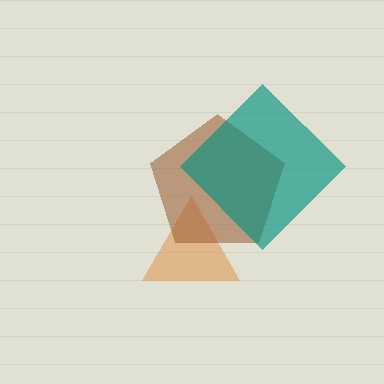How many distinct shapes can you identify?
There are 3 distinct shapes: an orange triangle, a brown pentagon, a teal diamond.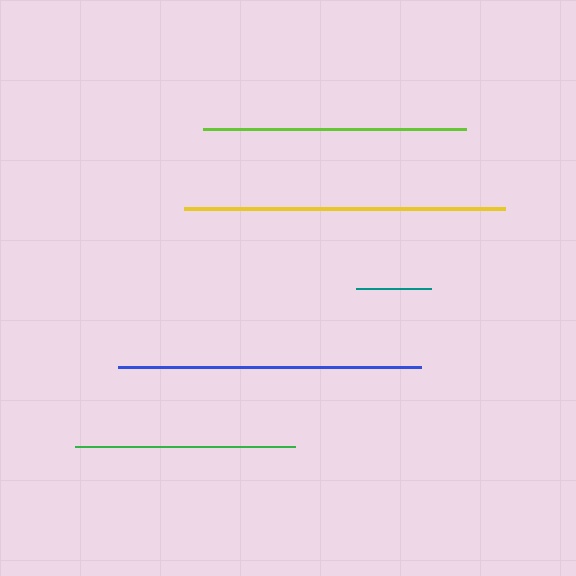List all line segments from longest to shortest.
From longest to shortest: yellow, blue, lime, green, teal.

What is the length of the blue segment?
The blue segment is approximately 303 pixels long.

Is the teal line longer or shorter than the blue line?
The blue line is longer than the teal line.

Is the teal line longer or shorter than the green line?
The green line is longer than the teal line.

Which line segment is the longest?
The yellow line is the longest at approximately 321 pixels.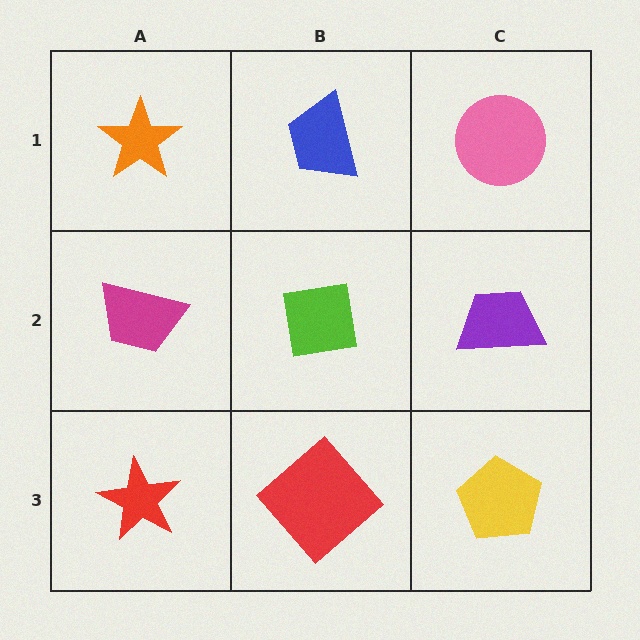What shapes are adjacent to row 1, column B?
A lime square (row 2, column B), an orange star (row 1, column A), a pink circle (row 1, column C).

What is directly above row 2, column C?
A pink circle.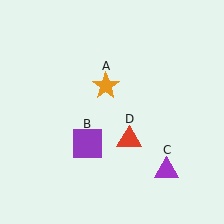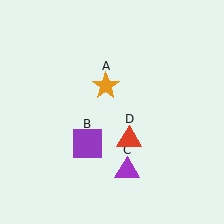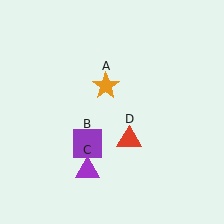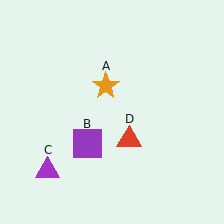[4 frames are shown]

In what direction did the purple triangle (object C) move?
The purple triangle (object C) moved left.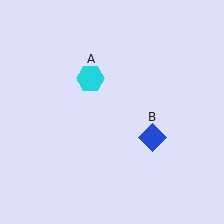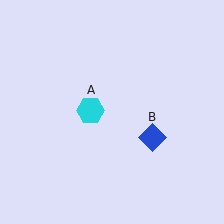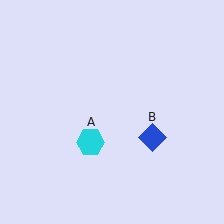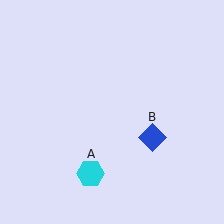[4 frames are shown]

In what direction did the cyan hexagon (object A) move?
The cyan hexagon (object A) moved down.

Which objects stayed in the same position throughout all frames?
Blue diamond (object B) remained stationary.